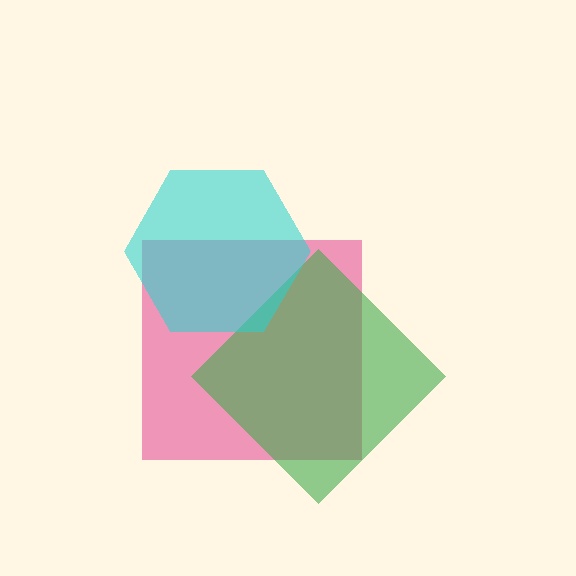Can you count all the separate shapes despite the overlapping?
Yes, there are 3 separate shapes.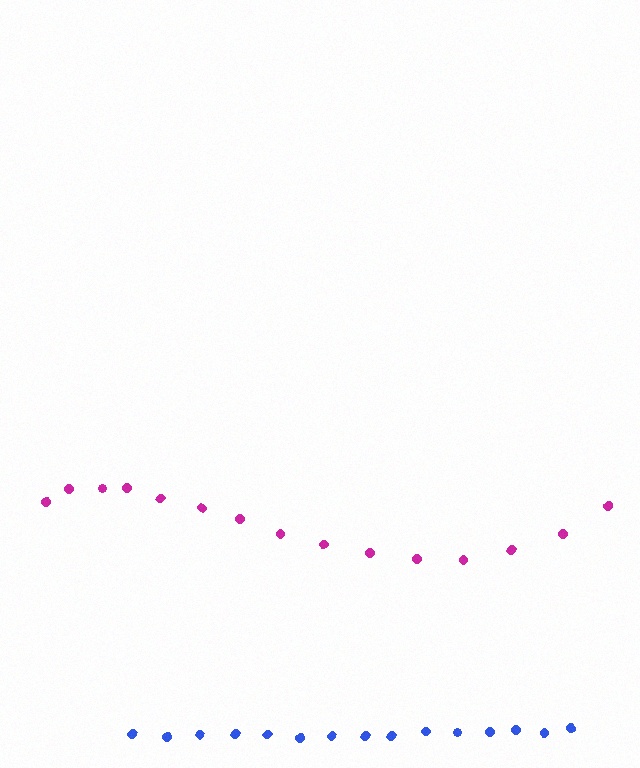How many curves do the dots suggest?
There are 2 distinct paths.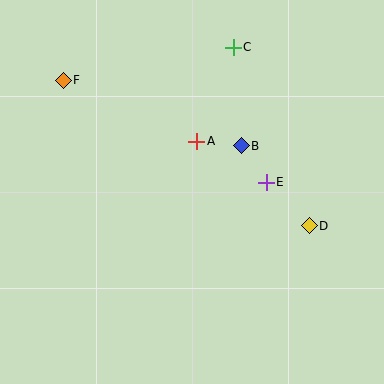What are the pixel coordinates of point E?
Point E is at (266, 182).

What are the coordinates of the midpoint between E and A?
The midpoint between E and A is at (231, 162).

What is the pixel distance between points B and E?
The distance between B and E is 44 pixels.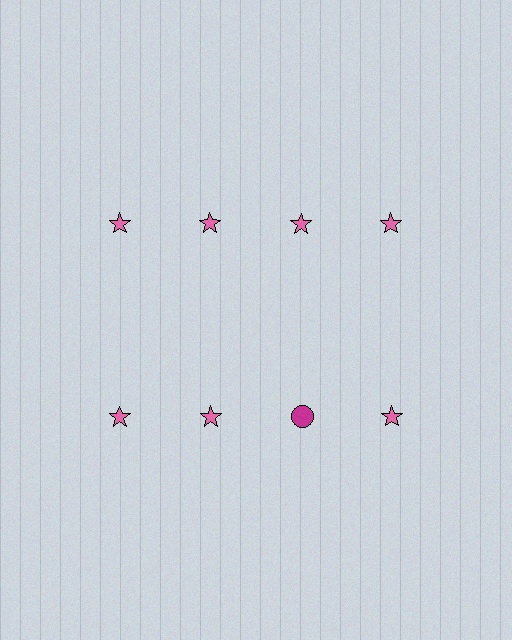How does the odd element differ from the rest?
It differs in both color (magenta instead of pink) and shape (circle instead of star).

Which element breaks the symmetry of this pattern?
The magenta circle in the second row, center column breaks the symmetry. All other shapes are pink stars.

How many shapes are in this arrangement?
There are 8 shapes arranged in a grid pattern.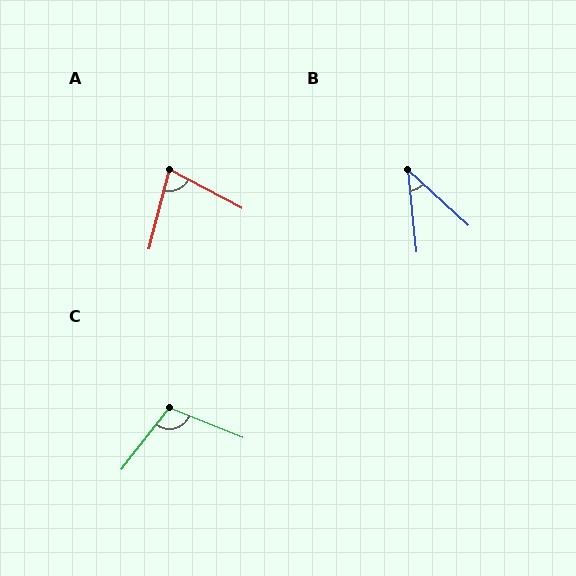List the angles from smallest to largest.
B (42°), A (76°), C (106°).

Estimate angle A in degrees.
Approximately 76 degrees.